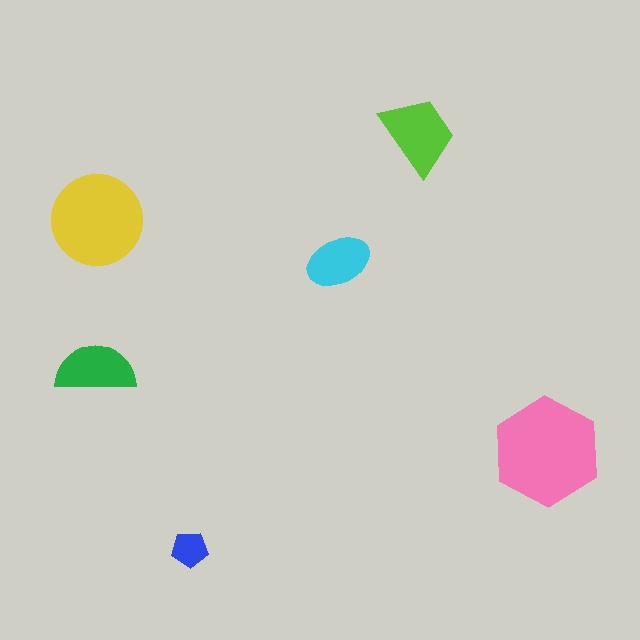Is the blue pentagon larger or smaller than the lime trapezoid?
Smaller.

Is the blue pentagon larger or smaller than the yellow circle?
Smaller.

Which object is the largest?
The pink hexagon.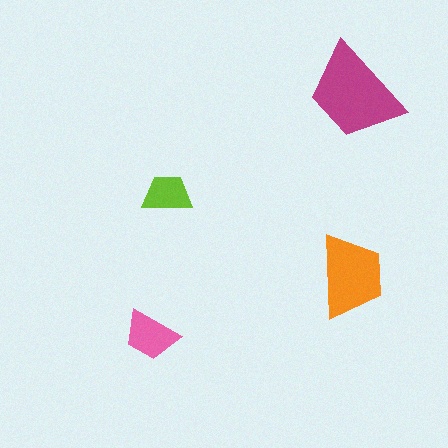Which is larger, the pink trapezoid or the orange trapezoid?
The orange one.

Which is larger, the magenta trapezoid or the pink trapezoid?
The magenta one.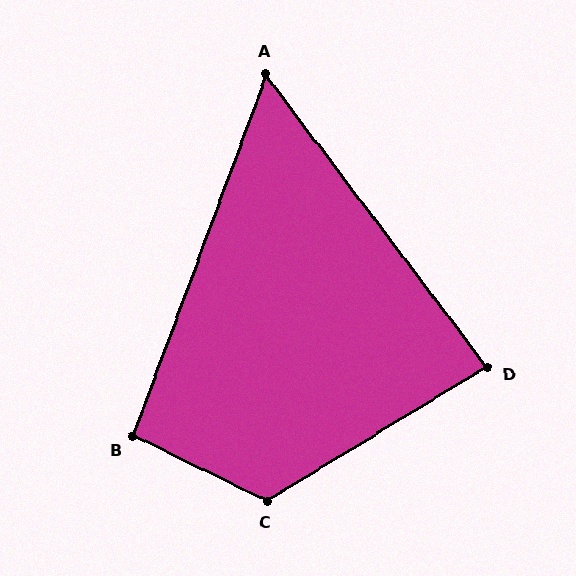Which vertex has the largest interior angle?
C, at approximately 123 degrees.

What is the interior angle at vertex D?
Approximately 84 degrees (acute).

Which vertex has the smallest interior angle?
A, at approximately 57 degrees.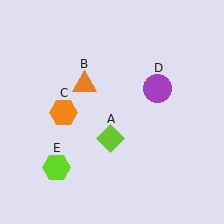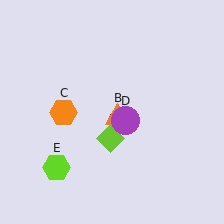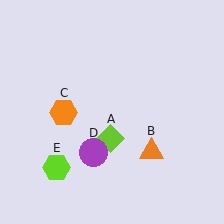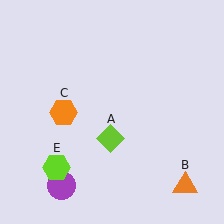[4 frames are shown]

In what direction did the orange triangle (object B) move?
The orange triangle (object B) moved down and to the right.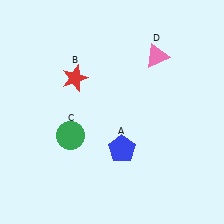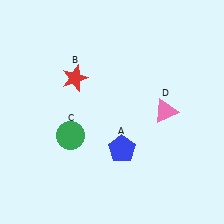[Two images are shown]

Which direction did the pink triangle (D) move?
The pink triangle (D) moved down.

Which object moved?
The pink triangle (D) moved down.